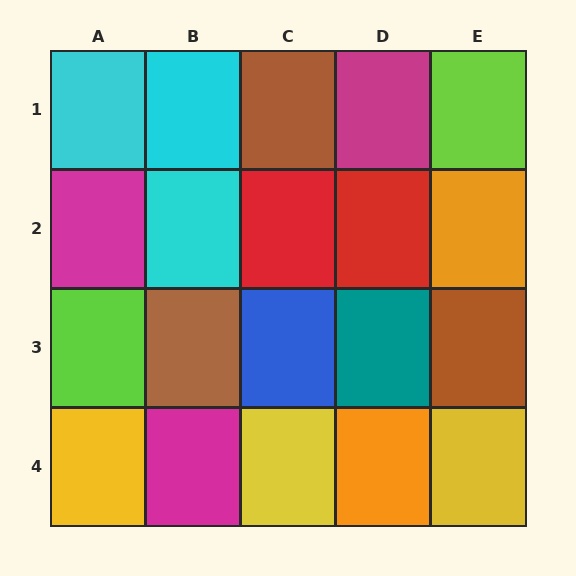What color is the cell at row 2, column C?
Red.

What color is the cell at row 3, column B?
Brown.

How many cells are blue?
1 cell is blue.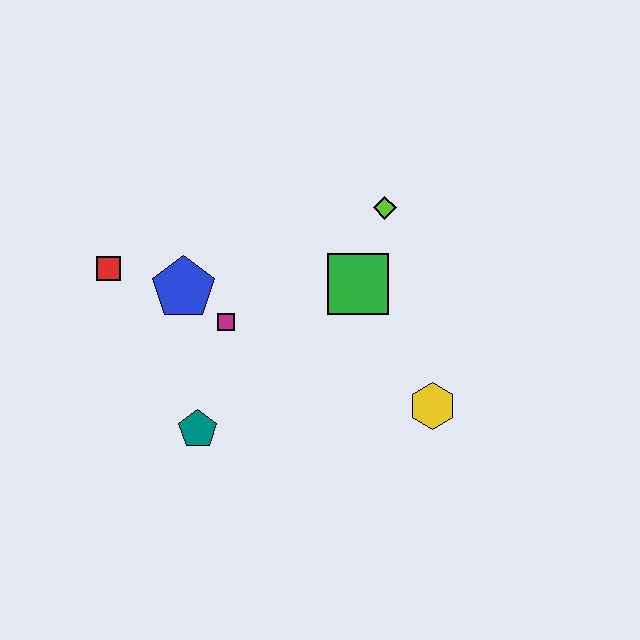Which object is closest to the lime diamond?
The green square is closest to the lime diamond.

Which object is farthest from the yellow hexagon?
The red square is farthest from the yellow hexagon.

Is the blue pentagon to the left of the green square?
Yes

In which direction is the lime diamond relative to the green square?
The lime diamond is above the green square.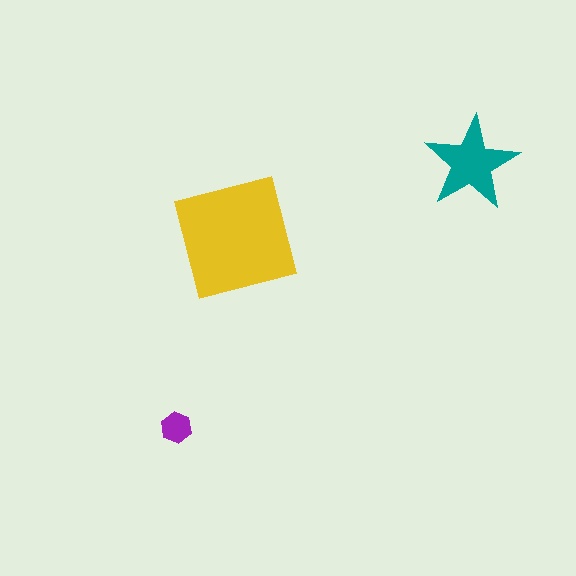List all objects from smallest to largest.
The purple hexagon, the teal star, the yellow square.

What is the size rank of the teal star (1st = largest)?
2nd.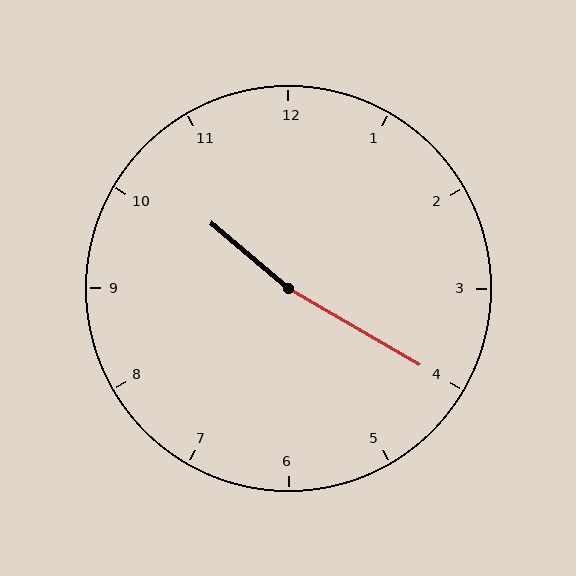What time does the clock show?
10:20.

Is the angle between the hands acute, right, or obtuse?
It is obtuse.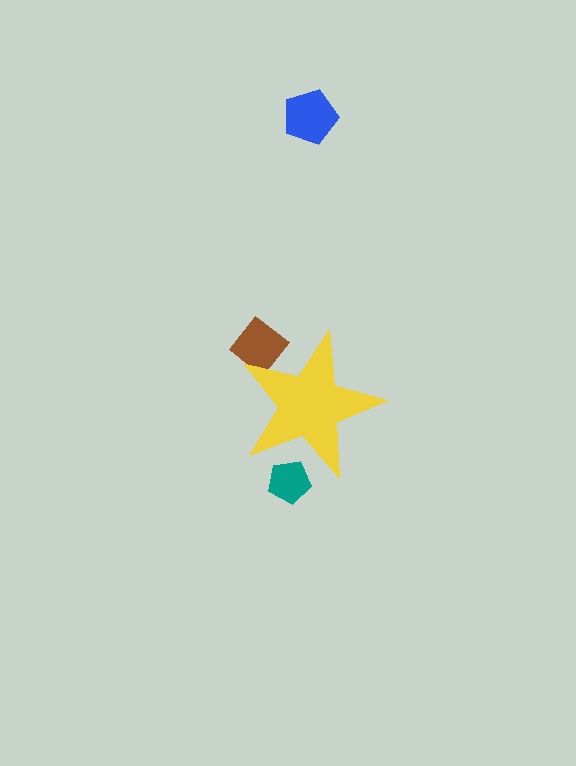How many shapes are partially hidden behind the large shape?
2 shapes are partially hidden.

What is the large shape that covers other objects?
A yellow star.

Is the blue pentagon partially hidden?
No, the blue pentagon is fully visible.